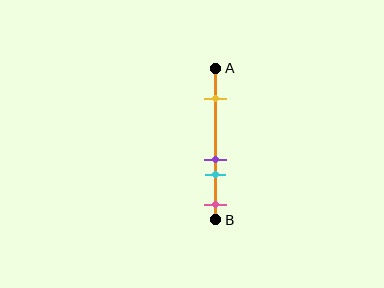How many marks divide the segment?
There are 4 marks dividing the segment.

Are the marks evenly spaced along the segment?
No, the marks are not evenly spaced.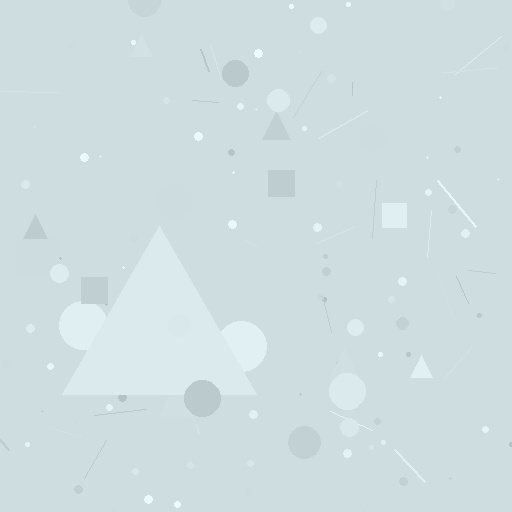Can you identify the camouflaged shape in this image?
The camouflaged shape is a triangle.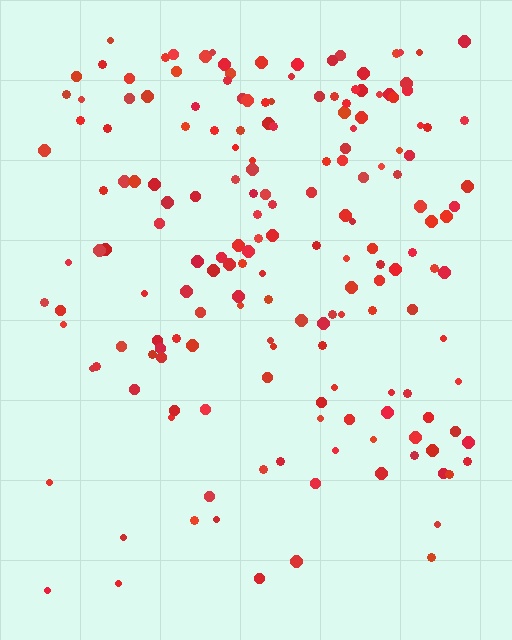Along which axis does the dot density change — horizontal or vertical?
Vertical.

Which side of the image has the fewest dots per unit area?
The bottom.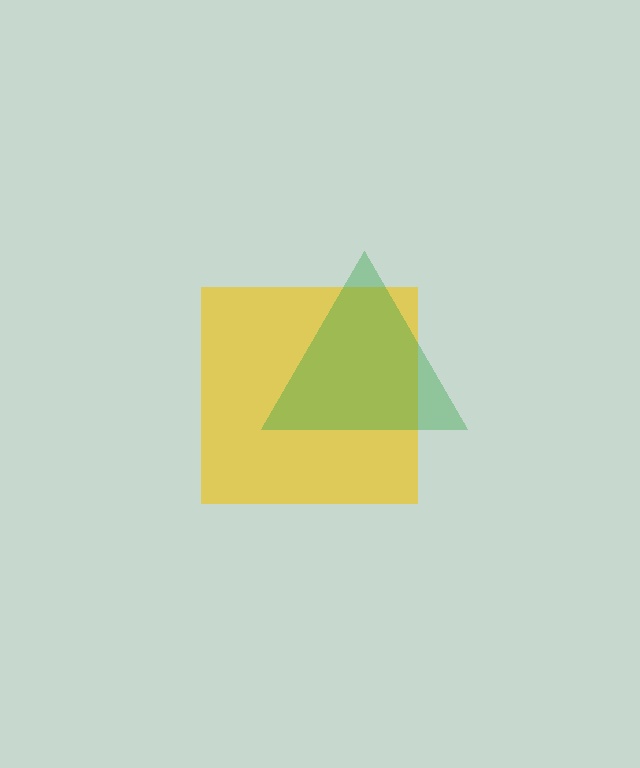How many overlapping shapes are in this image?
There are 2 overlapping shapes in the image.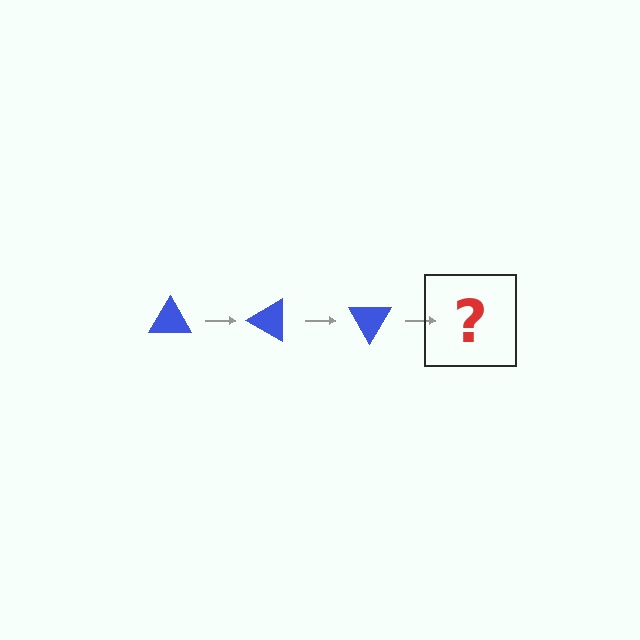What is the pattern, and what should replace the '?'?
The pattern is that the triangle rotates 30 degrees each step. The '?' should be a blue triangle rotated 90 degrees.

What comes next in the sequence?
The next element should be a blue triangle rotated 90 degrees.